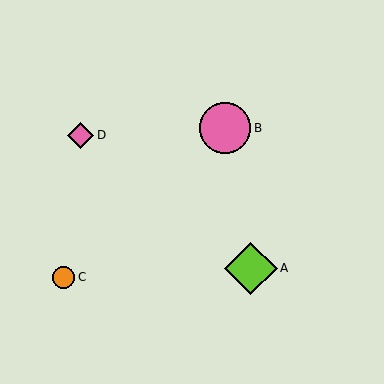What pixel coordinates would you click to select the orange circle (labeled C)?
Click at (64, 277) to select the orange circle C.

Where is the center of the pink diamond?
The center of the pink diamond is at (80, 135).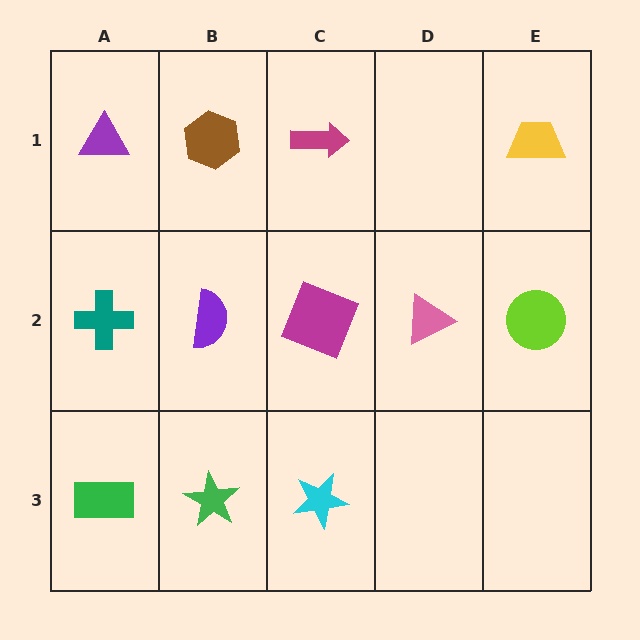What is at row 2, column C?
A magenta square.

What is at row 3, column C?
A cyan star.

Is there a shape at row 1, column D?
No, that cell is empty.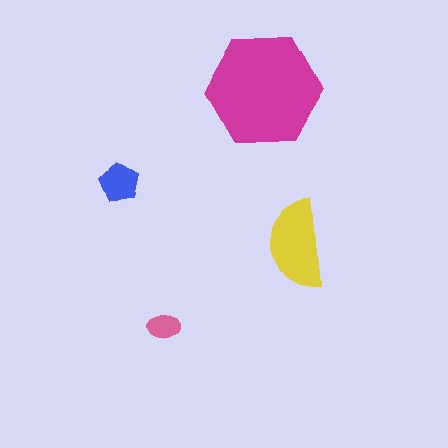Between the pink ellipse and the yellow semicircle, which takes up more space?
The yellow semicircle.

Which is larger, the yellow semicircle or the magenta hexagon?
The magenta hexagon.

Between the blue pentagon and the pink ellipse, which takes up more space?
The blue pentagon.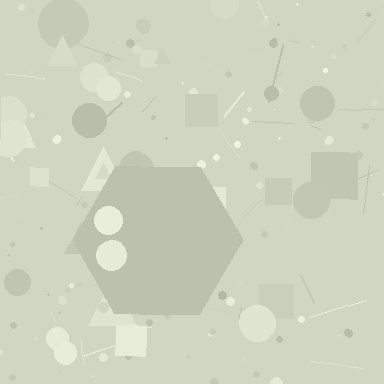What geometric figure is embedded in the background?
A hexagon is embedded in the background.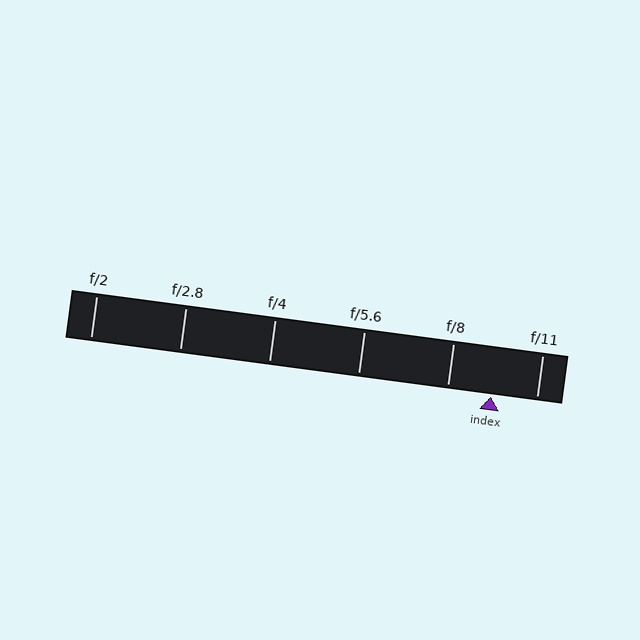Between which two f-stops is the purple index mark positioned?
The index mark is between f/8 and f/11.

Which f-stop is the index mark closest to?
The index mark is closest to f/8.